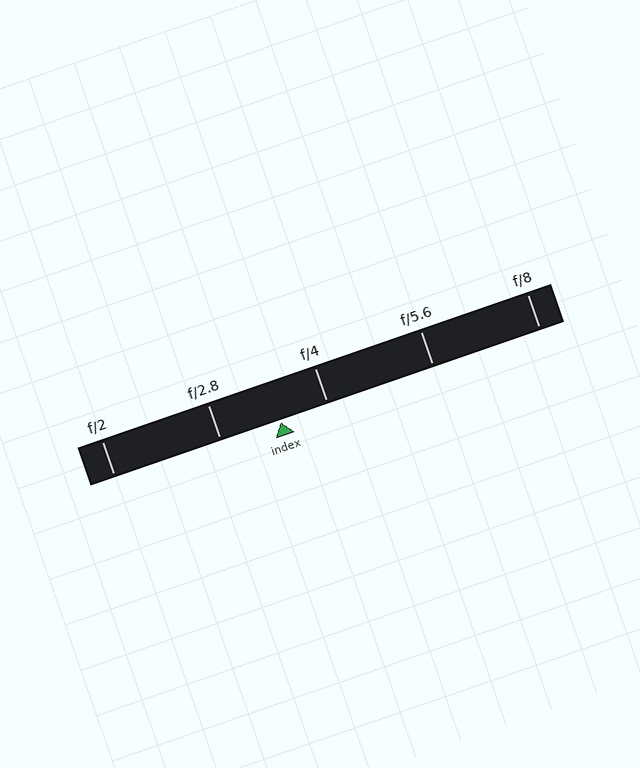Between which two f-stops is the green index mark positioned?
The index mark is between f/2.8 and f/4.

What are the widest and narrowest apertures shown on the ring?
The widest aperture shown is f/2 and the narrowest is f/8.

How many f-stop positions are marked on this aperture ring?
There are 5 f-stop positions marked.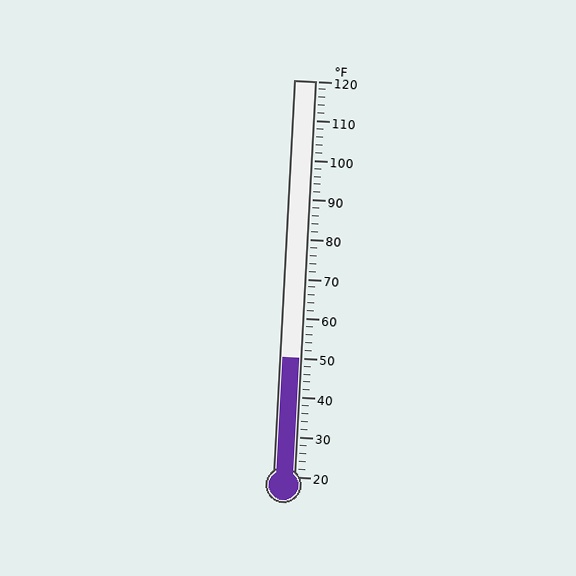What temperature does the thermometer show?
The thermometer shows approximately 50°F.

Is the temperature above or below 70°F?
The temperature is below 70°F.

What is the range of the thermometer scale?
The thermometer scale ranges from 20°F to 120°F.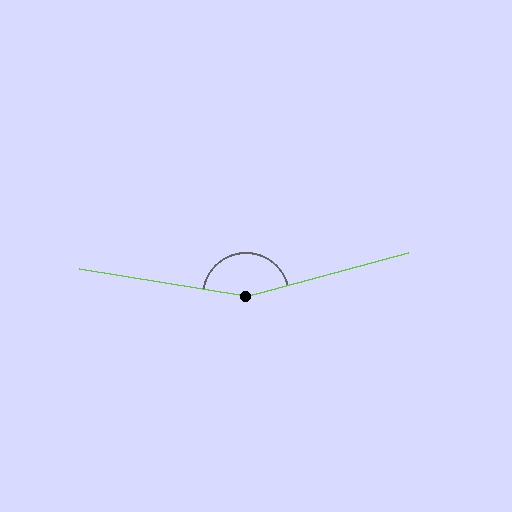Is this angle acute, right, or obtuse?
It is obtuse.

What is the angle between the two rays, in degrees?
Approximately 156 degrees.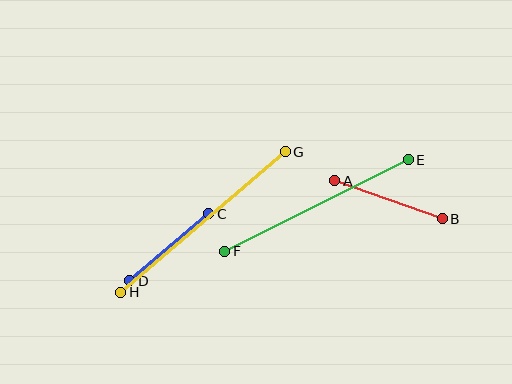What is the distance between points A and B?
The distance is approximately 114 pixels.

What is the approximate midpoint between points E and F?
The midpoint is at approximately (317, 205) pixels.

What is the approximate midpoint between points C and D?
The midpoint is at approximately (169, 247) pixels.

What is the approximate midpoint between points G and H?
The midpoint is at approximately (203, 222) pixels.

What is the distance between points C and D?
The distance is approximately 104 pixels.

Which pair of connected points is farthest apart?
Points G and H are farthest apart.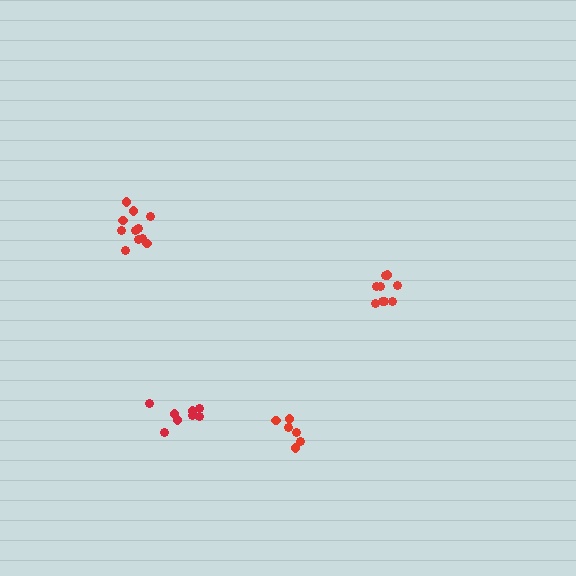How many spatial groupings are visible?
There are 4 spatial groupings.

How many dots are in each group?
Group 1: 11 dots, Group 2: 9 dots, Group 3: 8 dots, Group 4: 6 dots (34 total).